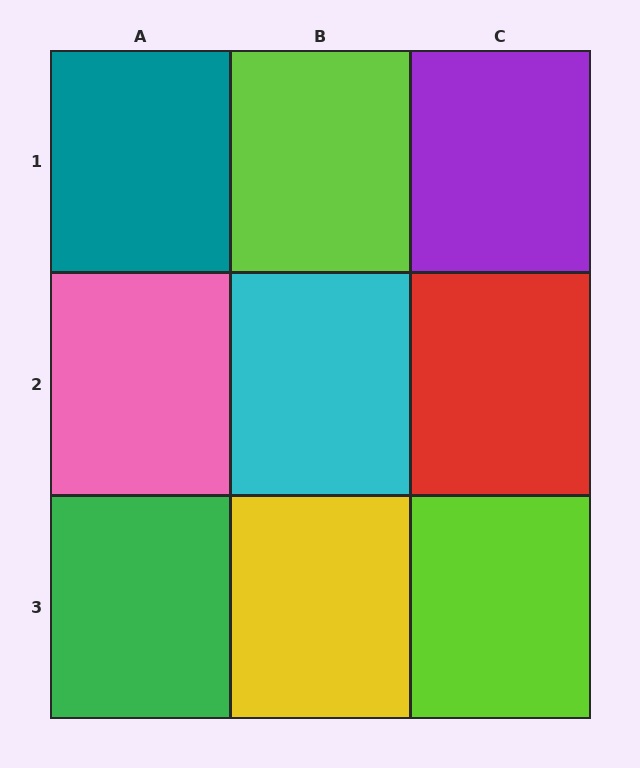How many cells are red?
1 cell is red.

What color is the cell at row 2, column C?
Red.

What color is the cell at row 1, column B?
Lime.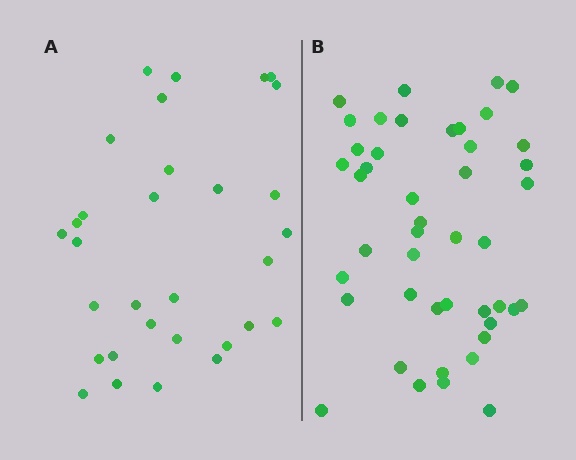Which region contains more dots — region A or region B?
Region B (the right region) has more dots.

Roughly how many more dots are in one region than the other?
Region B has approximately 15 more dots than region A.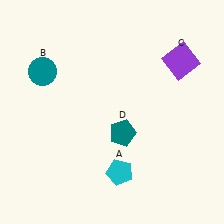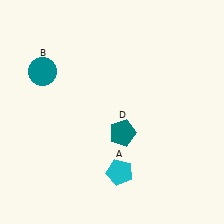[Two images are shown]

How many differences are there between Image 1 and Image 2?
There is 1 difference between the two images.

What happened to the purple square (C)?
The purple square (C) was removed in Image 2. It was in the top-right area of Image 1.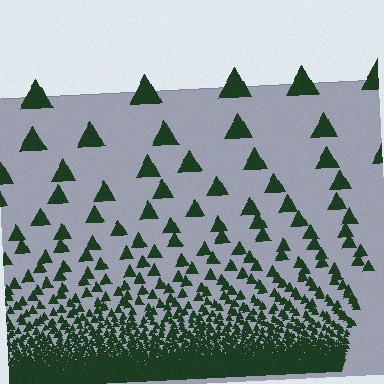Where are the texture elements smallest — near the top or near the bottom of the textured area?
Near the bottom.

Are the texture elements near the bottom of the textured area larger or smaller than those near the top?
Smaller. The gradient is inverted — elements near the bottom are smaller and denser.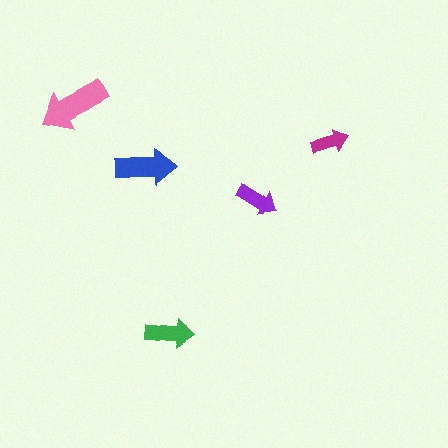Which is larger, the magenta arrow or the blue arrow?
The blue one.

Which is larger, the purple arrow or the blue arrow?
The blue one.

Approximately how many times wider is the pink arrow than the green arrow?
About 1.5 times wider.